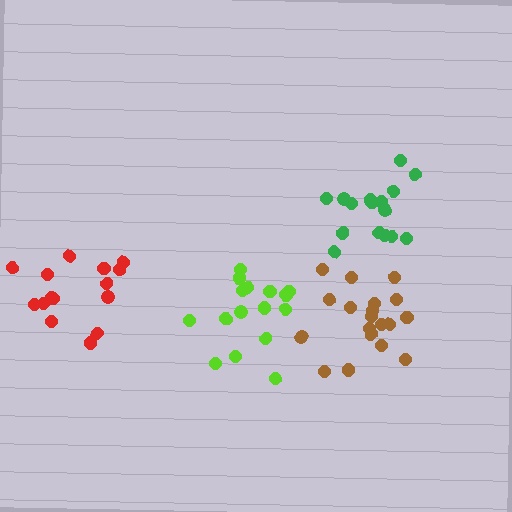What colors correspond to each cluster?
The clusters are colored: green, lime, red, brown.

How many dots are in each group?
Group 1: 16 dots, Group 2: 17 dots, Group 3: 15 dots, Group 4: 19 dots (67 total).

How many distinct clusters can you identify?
There are 4 distinct clusters.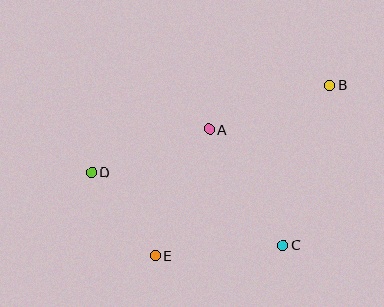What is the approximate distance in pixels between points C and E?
The distance between C and E is approximately 128 pixels.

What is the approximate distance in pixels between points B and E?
The distance between B and E is approximately 244 pixels.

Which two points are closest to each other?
Points D and E are closest to each other.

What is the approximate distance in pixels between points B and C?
The distance between B and C is approximately 166 pixels.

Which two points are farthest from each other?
Points B and D are farthest from each other.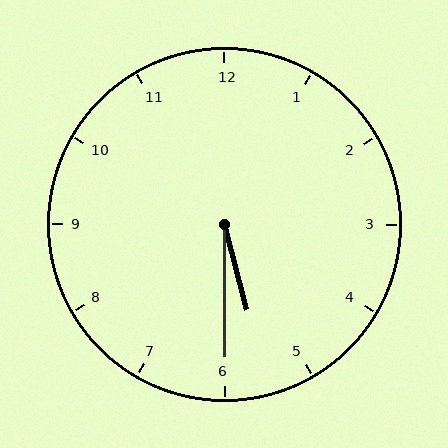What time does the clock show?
5:30.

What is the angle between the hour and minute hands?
Approximately 15 degrees.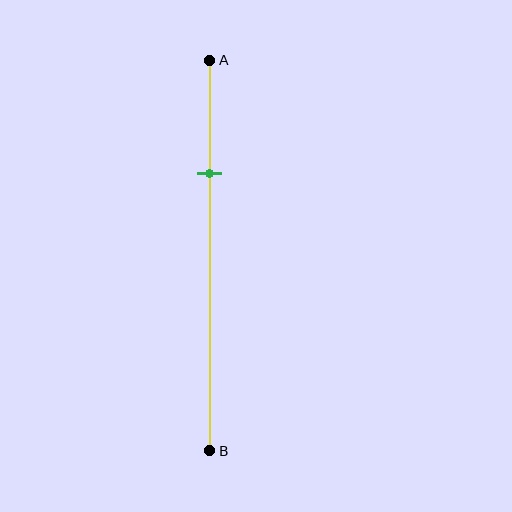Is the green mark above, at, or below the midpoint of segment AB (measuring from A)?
The green mark is above the midpoint of segment AB.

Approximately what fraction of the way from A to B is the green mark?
The green mark is approximately 30% of the way from A to B.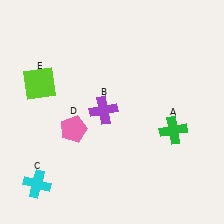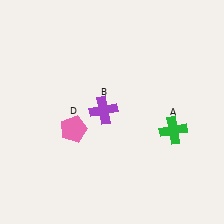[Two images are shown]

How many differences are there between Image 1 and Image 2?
There are 2 differences between the two images.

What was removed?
The cyan cross (C), the lime square (E) were removed in Image 2.